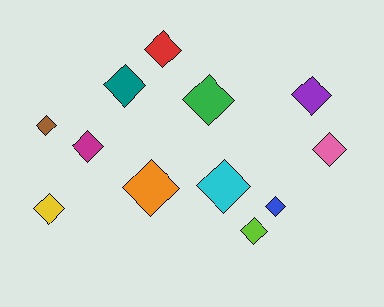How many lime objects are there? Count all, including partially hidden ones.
There is 1 lime object.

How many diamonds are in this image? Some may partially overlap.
There are 12 diamonds.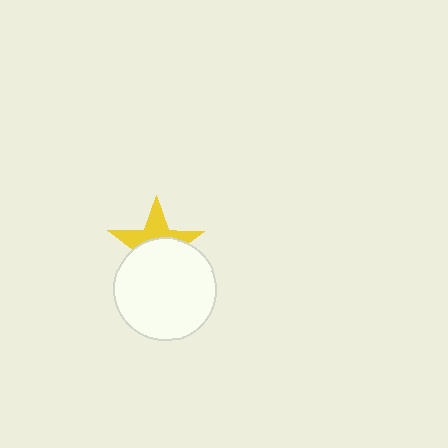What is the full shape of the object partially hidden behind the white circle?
The partially hidden object is a yellow star.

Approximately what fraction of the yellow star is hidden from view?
Roughly 57% of the yellow star is hidden behind the white circle.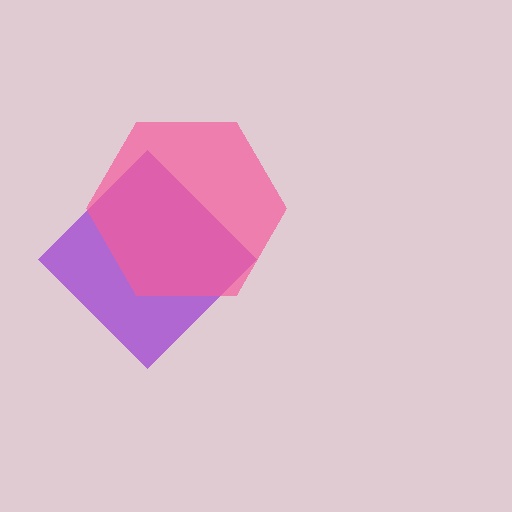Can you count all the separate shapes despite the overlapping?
Yes, there are 2 separate shapes.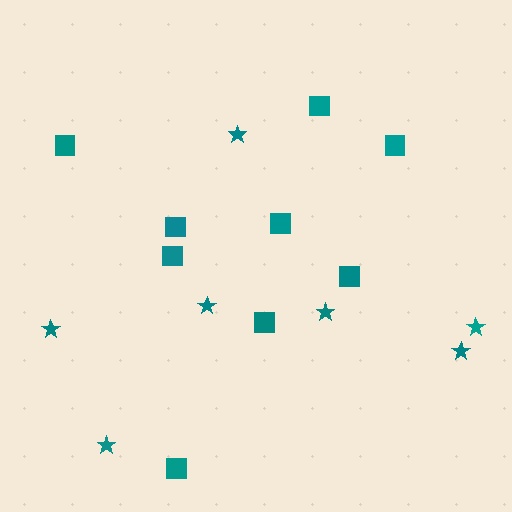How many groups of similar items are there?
There are 2 groups: one group of squares (9) and one group of stars (7).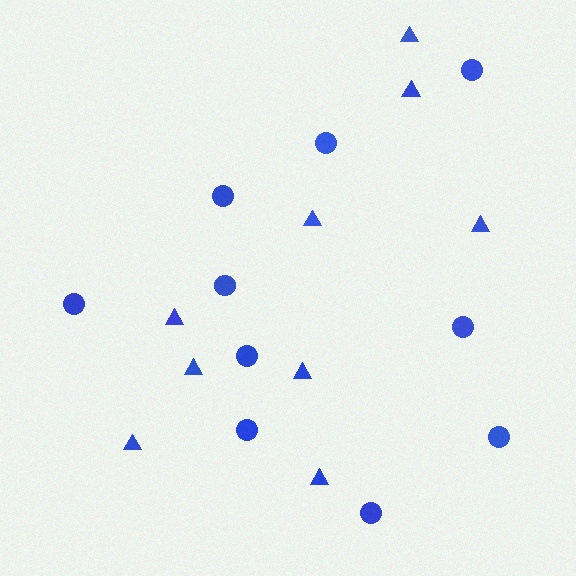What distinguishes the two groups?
There are 2 groups: one group of circles (10) and one group of triangles (9).